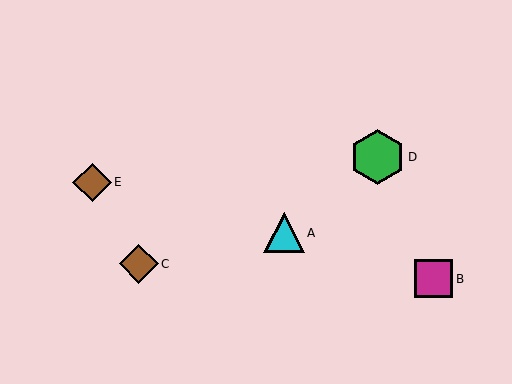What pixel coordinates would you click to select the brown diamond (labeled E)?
Click at (92, 182) to select the brown diamond E.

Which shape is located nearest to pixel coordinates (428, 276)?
The magenta square (labeled B) at (433, 279) is nearest to that location.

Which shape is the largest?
The green hexagon (labeled D) is the largest.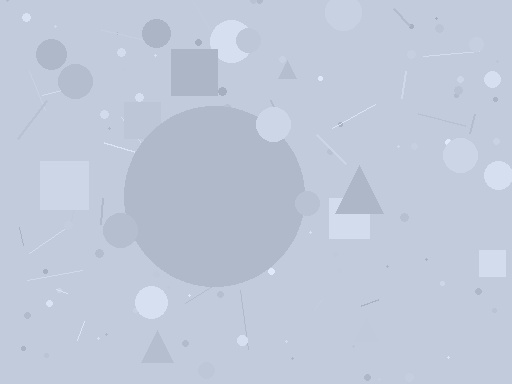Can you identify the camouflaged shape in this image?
The camouflaged shape is a circle.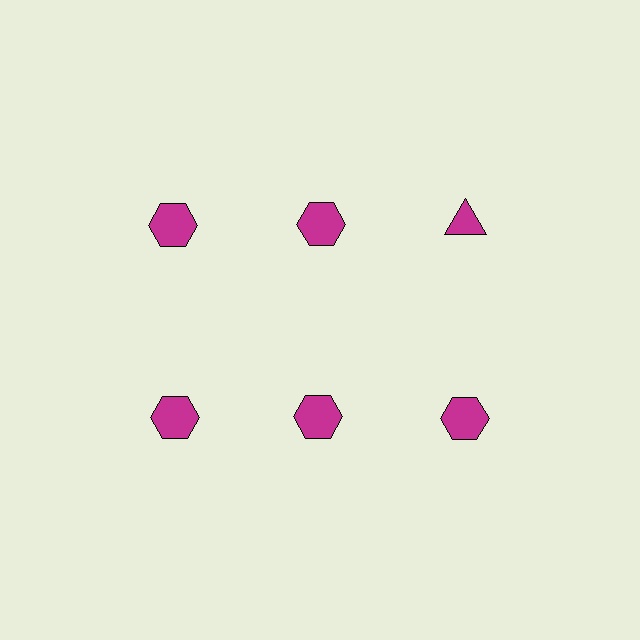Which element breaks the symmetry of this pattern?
The magenta triangle in the top row, center column breaks the symmetry. All other shapes are magenta hexagons.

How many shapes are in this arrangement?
There are 6 shapes arranged in a grid pattern.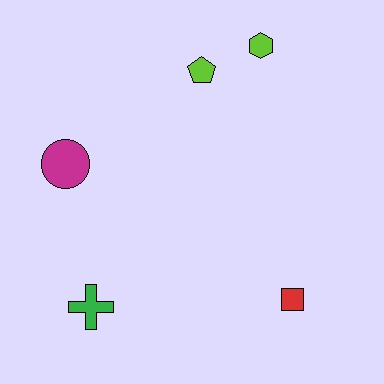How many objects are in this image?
There are 5 objects.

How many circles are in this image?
There is 1 circle.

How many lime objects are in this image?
There are 2 lime objects.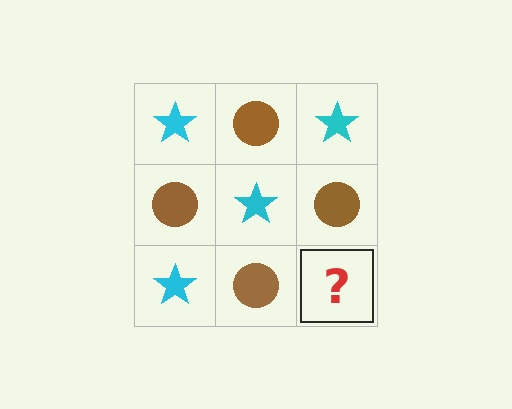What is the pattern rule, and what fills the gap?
The rule is that it alternates cyan star and brown circle in a checkerboard pattern. The gap should be filled with a cyan star.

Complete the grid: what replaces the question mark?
The question mark should be replaced with a cyan star.